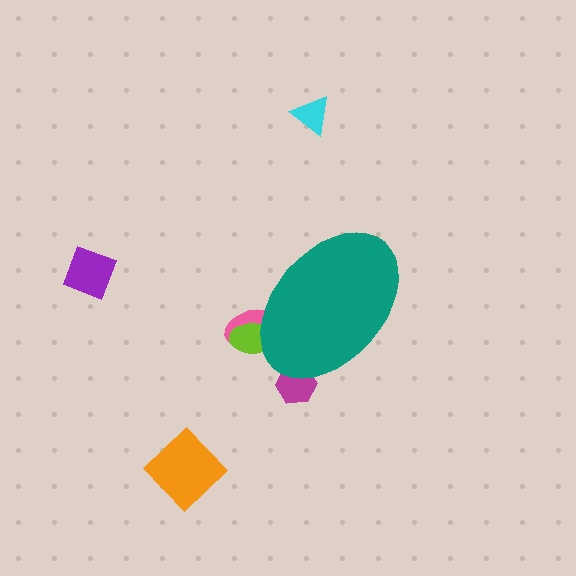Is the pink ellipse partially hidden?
Yes, the pink ellipse is partially hidden behind the teal ellipse.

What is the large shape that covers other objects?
A teal ellipse.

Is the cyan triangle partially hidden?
No, the cyan triangle is fully visible.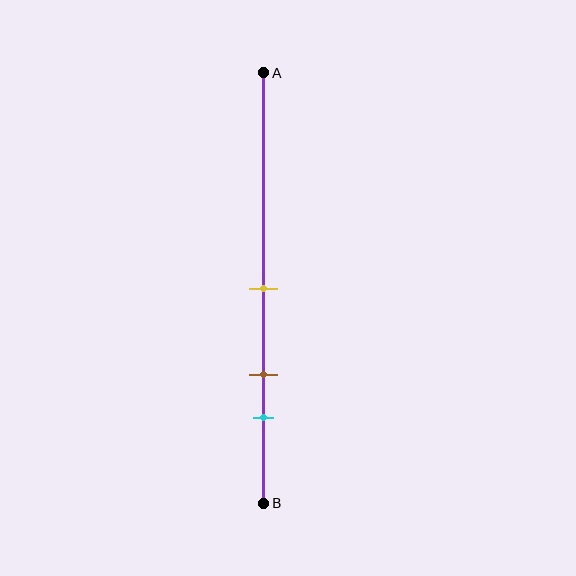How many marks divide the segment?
There are 3 marks dividing the segment.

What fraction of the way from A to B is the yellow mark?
The yellow mark is approximately 50% (0.5) of the way from A to B.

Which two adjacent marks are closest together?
The brown and cyan marks are the closest adjacent pair.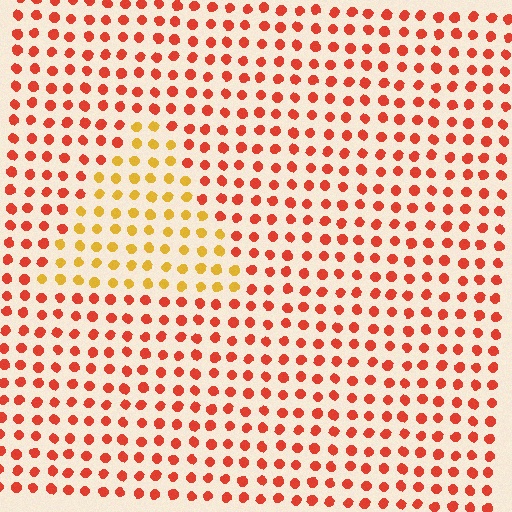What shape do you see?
I see a triangle.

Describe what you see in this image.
The image is filled with small red elements in a uniform arrangement. A triangle-shaped region is visible where the elements are tinted to a slightly different hue, forming a subtle color boundary.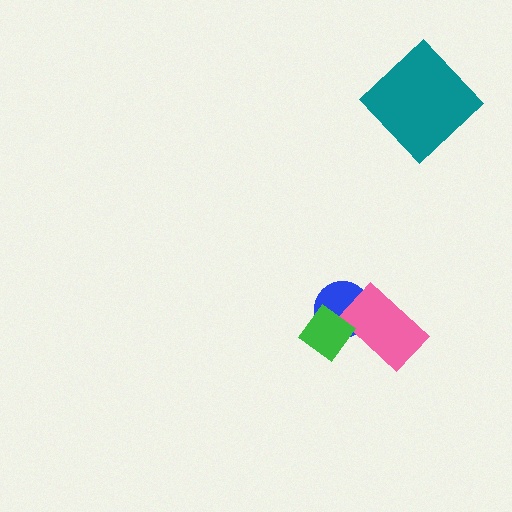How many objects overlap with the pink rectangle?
2 objects overlap with the pink rectangle.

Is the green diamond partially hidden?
No, no other shape covers it.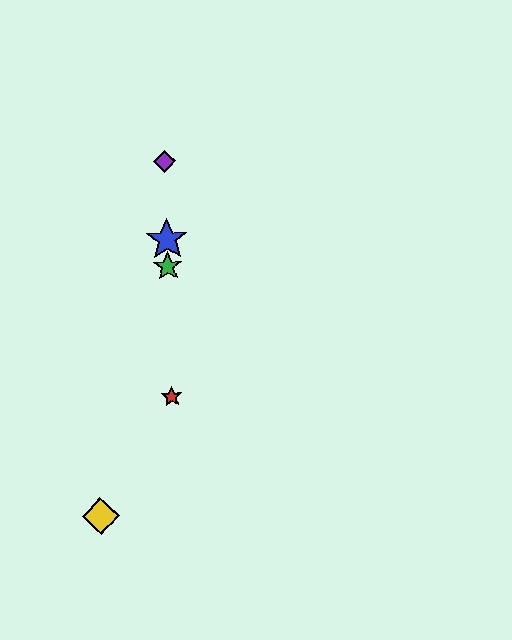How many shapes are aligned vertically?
4 shapes (the red star, the blue star, the green star, the purple diamond) are aligned vertically.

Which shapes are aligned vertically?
The red star, the blue star, the green star, the purple diamond are aligned vertically.